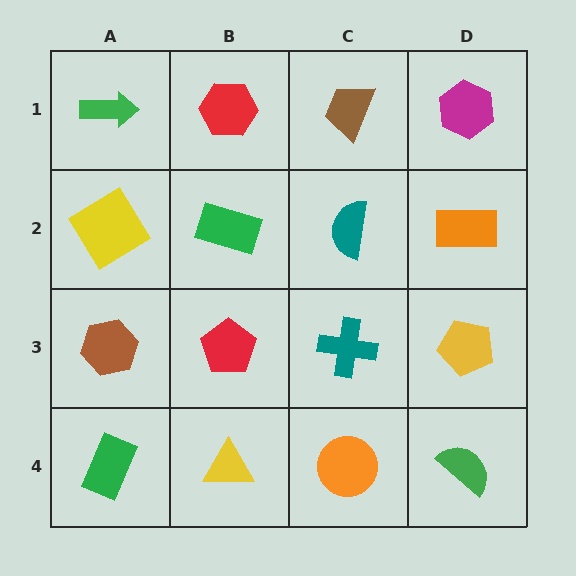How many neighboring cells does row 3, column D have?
3.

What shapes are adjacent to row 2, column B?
A red hexagon (row 1, column B), a red pentagon (row 3, column B), a yellow diamond (row 2, column A), a teal semicircle (row 2, column C).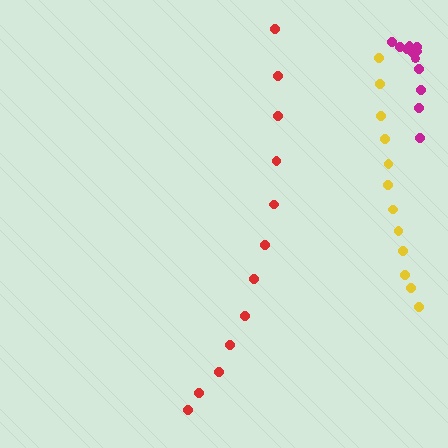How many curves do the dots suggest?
There are 3 distinct paths.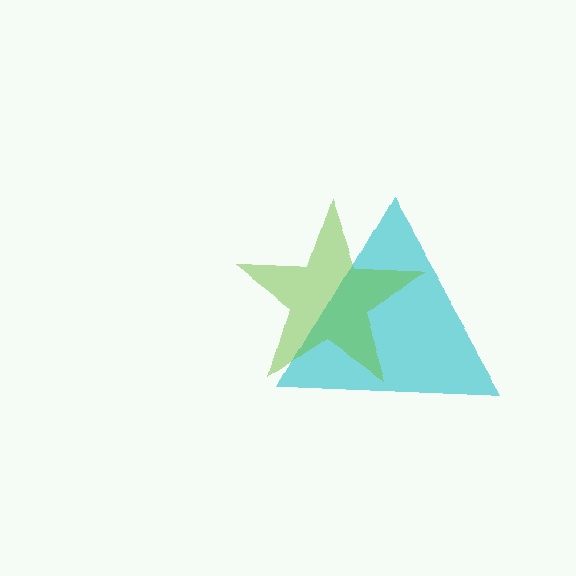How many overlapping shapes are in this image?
There are 2 overlapping shapes in the image.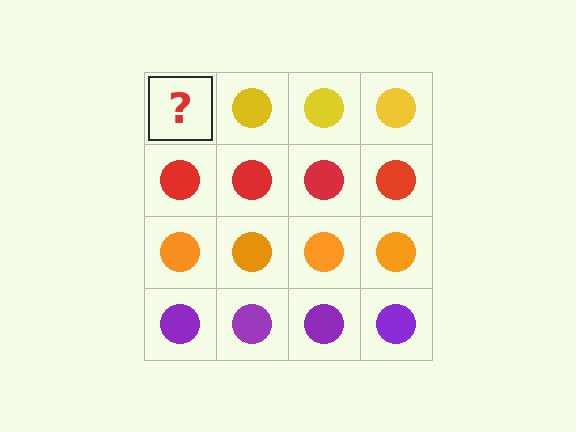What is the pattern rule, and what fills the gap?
The rule is that each row has a consistent color. The gap should be filled with a yellow circle.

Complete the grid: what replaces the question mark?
The question mark should be replaced with a yellow circle.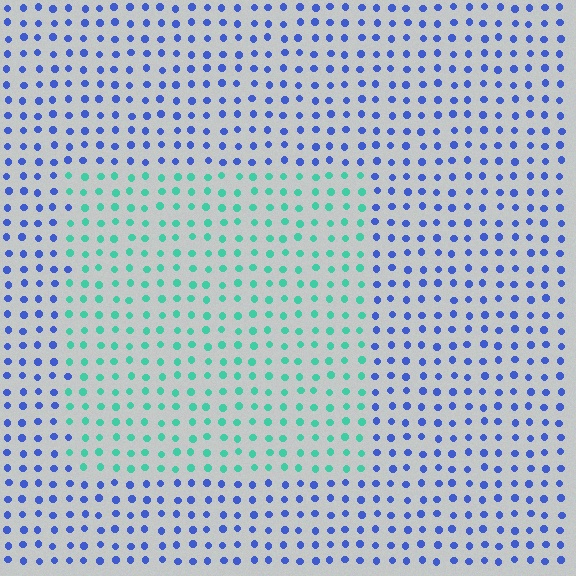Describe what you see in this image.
The image is filled with small blue elements in a uniform arrangement. A rectangle-shaped region is visible where the elements are tinted to a slightly different hue, forming a subtle color boundary.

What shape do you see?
I see a rectangle.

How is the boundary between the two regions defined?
The boundary is defined purely by a slight shift in hue (about 66 degrees). Spacing, size, and orientation are identical on both sides.